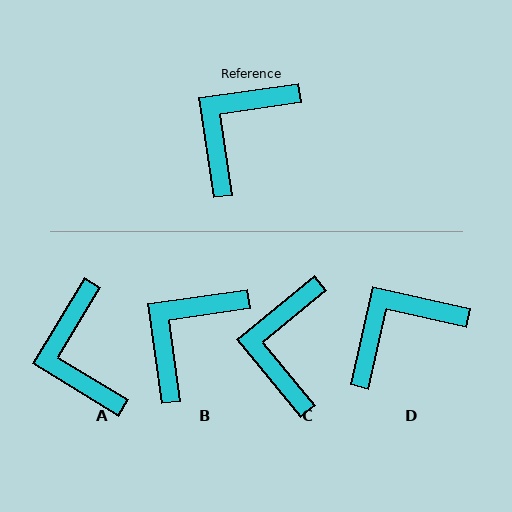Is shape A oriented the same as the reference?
No, it is off by about 51 degrees.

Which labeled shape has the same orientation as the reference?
B.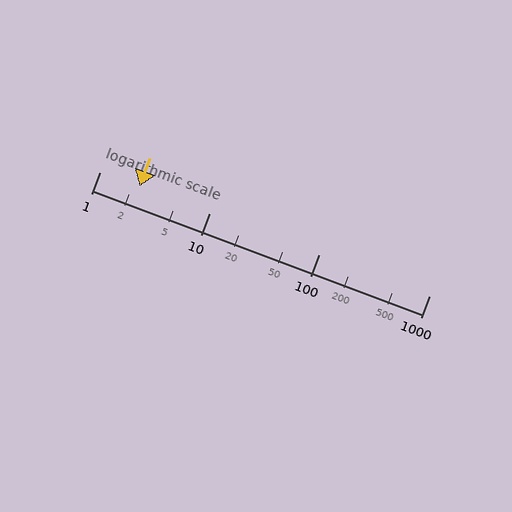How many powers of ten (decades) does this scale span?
The scale spans 3 decades, from 1 to 1000.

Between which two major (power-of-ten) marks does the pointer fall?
The pointer is between 1 and 10.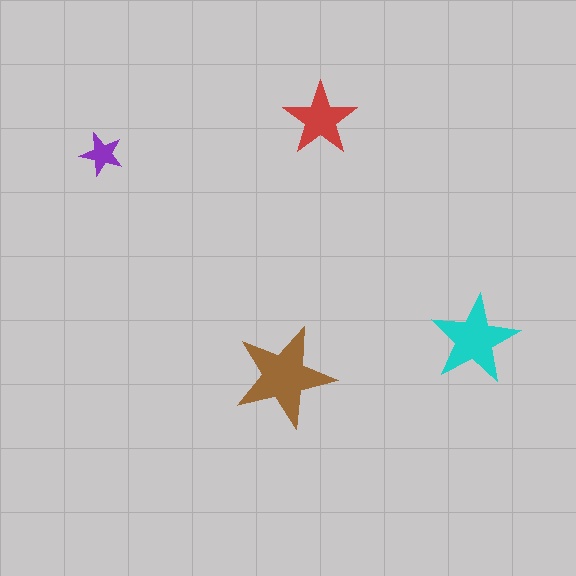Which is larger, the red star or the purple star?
The red one.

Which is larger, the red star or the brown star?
The brown one.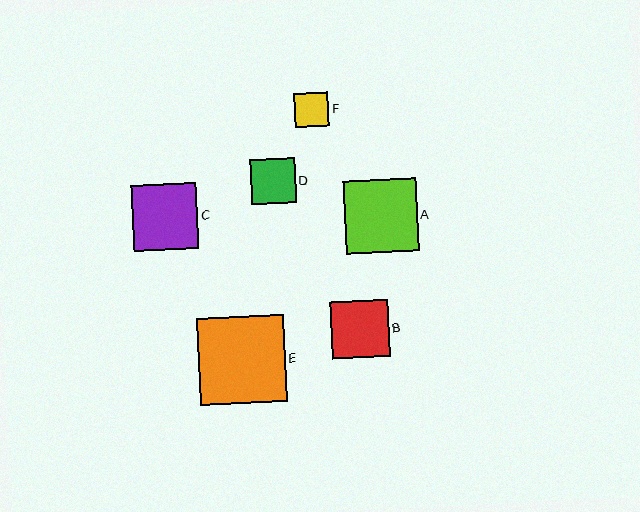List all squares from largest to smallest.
From largest to smallest: E, A, C, B, D, F.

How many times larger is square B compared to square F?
Square B is approximately 1.7 times the size of square F.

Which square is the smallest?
Square F is the smallest with a size of approximately 34 pixels.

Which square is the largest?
Square E is the largest with a size of approximately 87 pixels.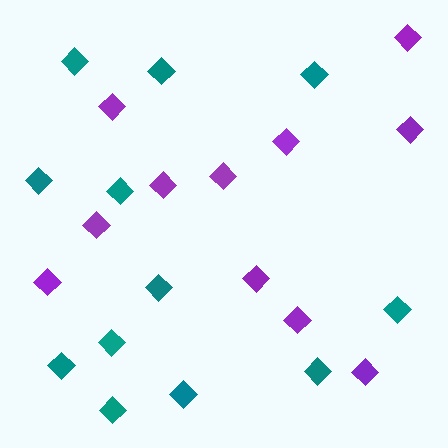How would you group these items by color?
There are 2 groups: one group of purple diamonds (11) and one group of teal diamonds (12).